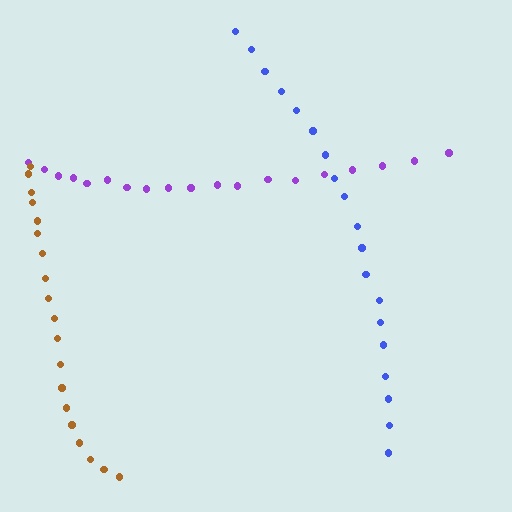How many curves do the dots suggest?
There are 3 distinct paths.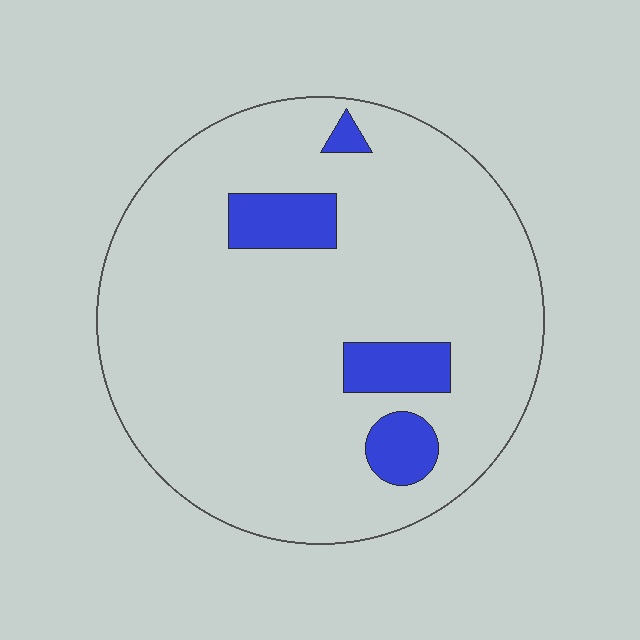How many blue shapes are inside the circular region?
4.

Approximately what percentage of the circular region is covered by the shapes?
Approximately 10%.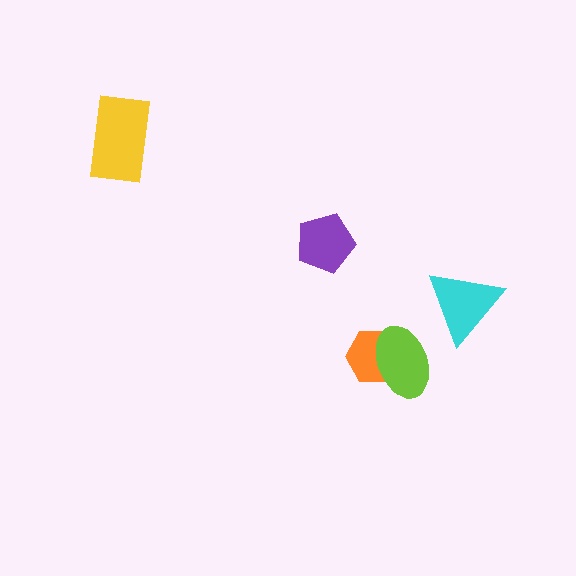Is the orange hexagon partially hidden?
Yes, it is partially covered by another shape.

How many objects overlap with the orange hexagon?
1 object overlaps with the orange hexagon.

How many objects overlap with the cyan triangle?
0 objects overlap with the cyan triangle.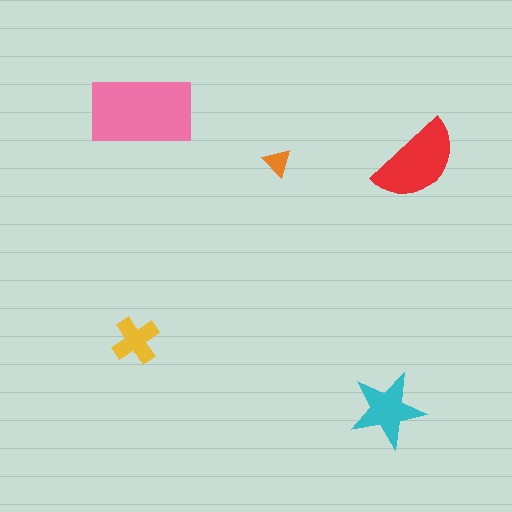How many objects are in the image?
There are 5 objects in the image.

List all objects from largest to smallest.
The pink rectangle, the red semicircle, the cyan star, the yellow cross, the orange triangle.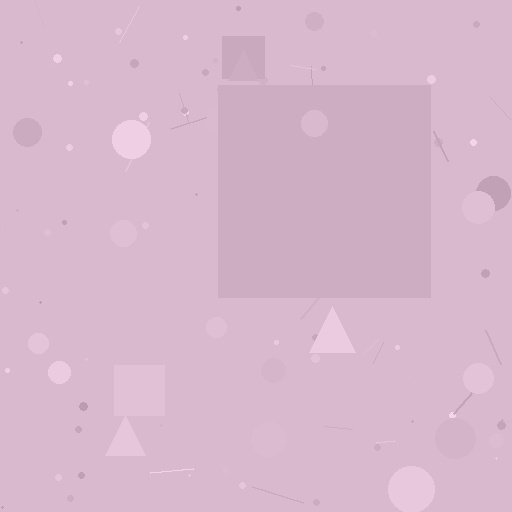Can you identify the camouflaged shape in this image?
The camouflaged shape is a square.